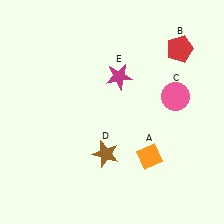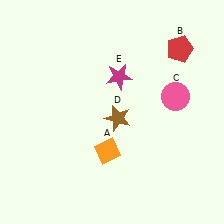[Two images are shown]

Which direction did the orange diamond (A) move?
The orange diamond (A) moved left.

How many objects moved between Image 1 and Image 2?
2 objects moved between the two images.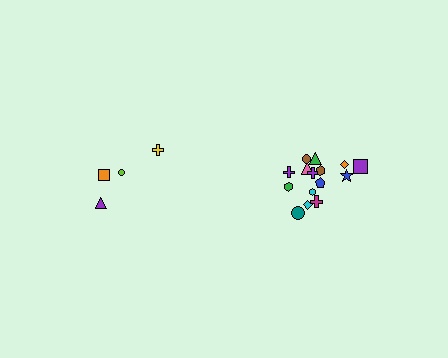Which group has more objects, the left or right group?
The right group.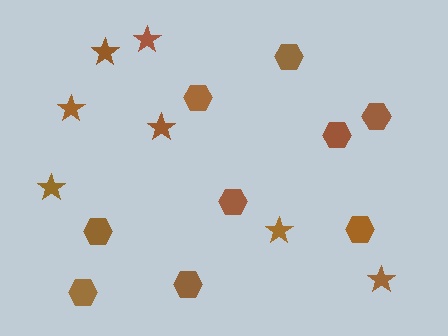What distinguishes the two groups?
There are 2 groups: one group of hexagons (9) and one group of stars (7).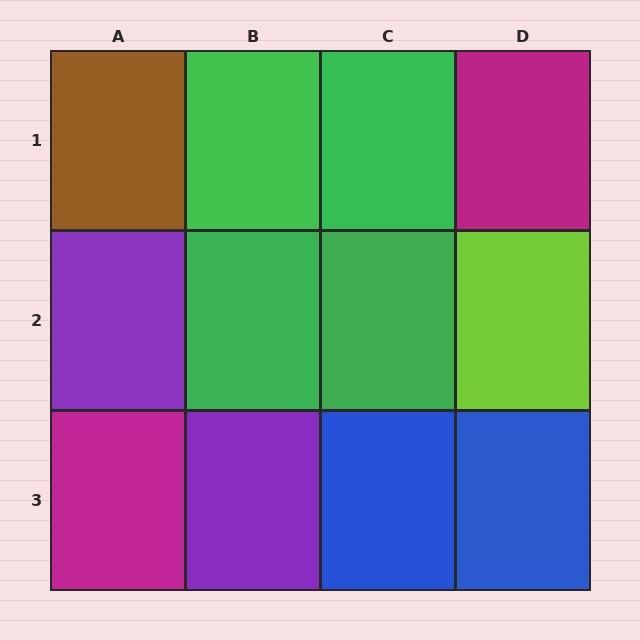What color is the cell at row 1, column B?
Green.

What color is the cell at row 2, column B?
Green.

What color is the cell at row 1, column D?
Magenta.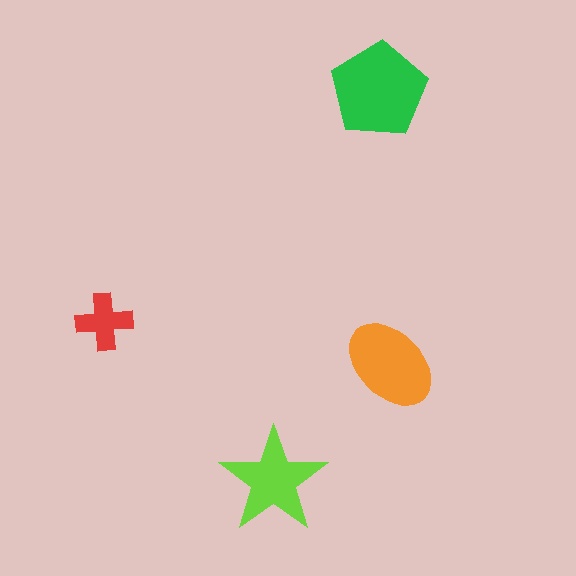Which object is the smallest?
The red cross.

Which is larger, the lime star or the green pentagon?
The green pentagon.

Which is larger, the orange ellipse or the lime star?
The orange ellipse.